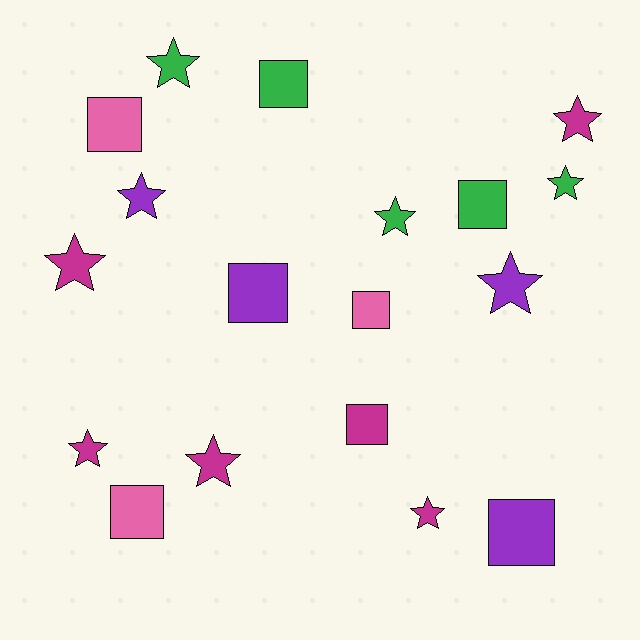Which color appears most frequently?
Magenta, with 6 objects.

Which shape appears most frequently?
Star, with 10 objects.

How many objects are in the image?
There are 18 objects.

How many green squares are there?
There are 2 green squares.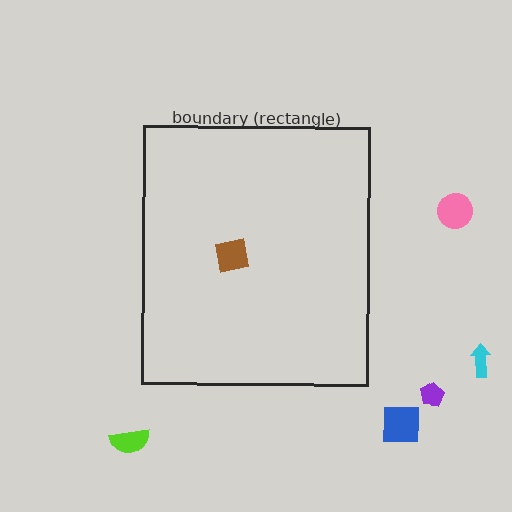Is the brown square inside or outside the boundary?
Inside.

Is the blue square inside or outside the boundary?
Outside.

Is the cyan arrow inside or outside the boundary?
Outside.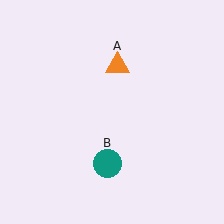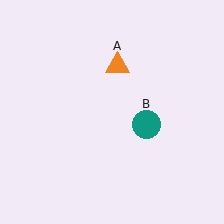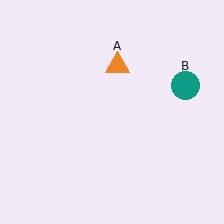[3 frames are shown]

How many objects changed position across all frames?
1 object changed position: teal circle (object B).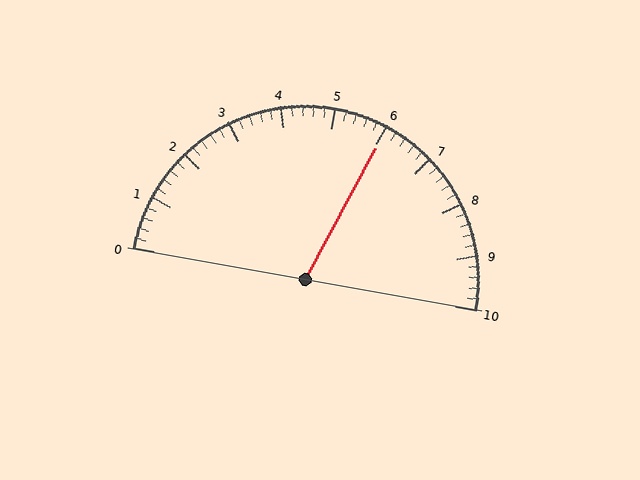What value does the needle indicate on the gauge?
The needle indicates approximately 6.0.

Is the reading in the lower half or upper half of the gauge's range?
The reading is in the upper half of the range (0 to 10).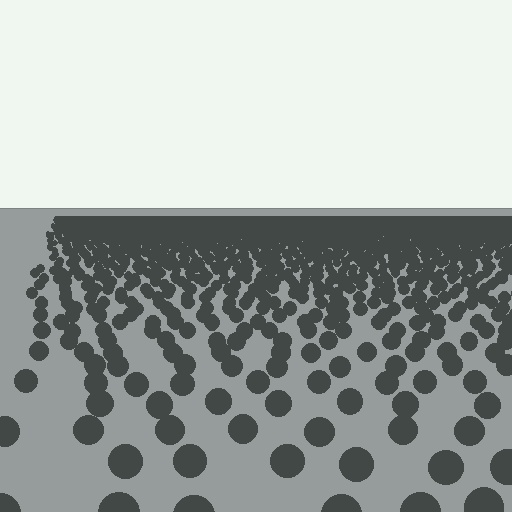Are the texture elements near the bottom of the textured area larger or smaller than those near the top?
Larger. Near the bottom, elements are closer to the viewer and appear at a bigger on-screen size.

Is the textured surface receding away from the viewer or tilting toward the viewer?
The surface is receding away from the viewer. Texture elements get smaller and denser toward the top.